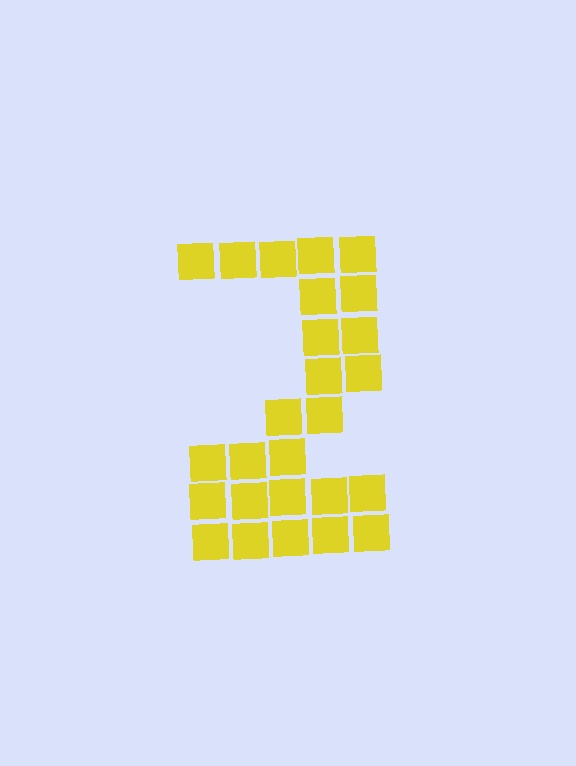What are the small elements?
The small elements are squares.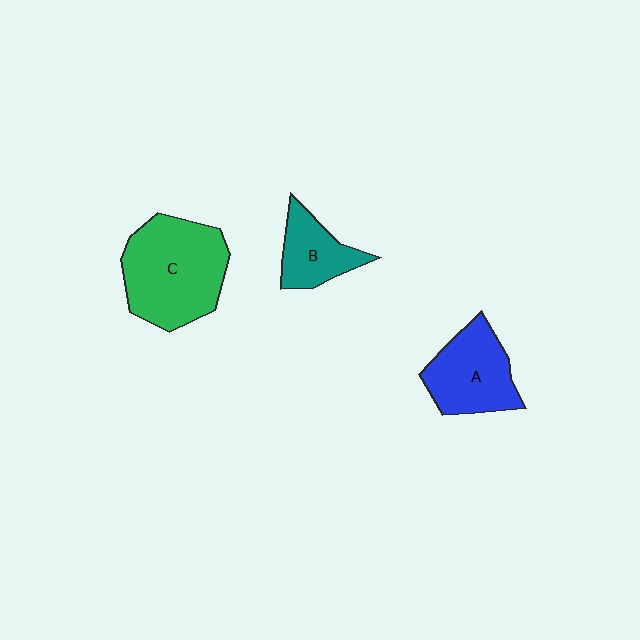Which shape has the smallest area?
Shape B (teal).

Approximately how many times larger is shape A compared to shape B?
Approximately 1.5 times.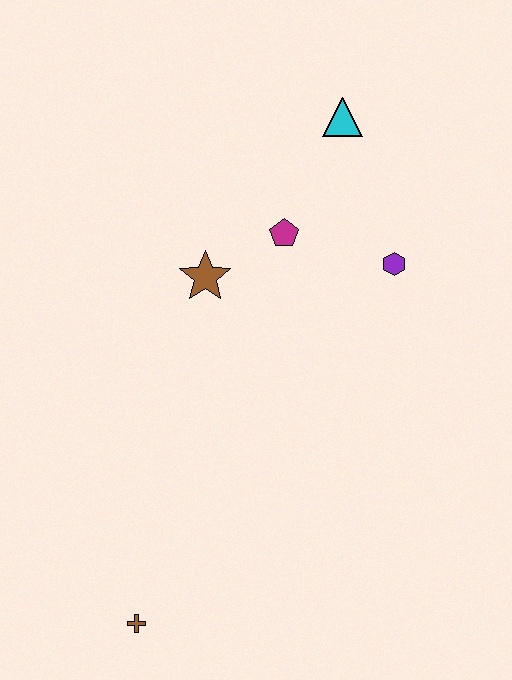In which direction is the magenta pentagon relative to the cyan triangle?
The magenta pentagon is below the cyan triangle.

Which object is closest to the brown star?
The magenta pentagon is closest to the brown star.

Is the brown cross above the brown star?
No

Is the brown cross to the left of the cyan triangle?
Yes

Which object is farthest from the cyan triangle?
The brown cross is farthest from the cyan triangle.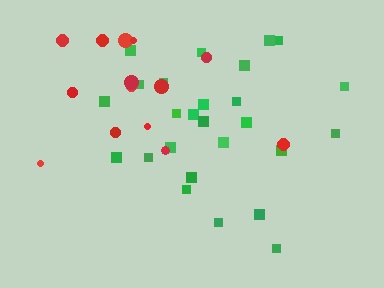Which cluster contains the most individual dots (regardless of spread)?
Green (26).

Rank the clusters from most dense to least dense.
green, red.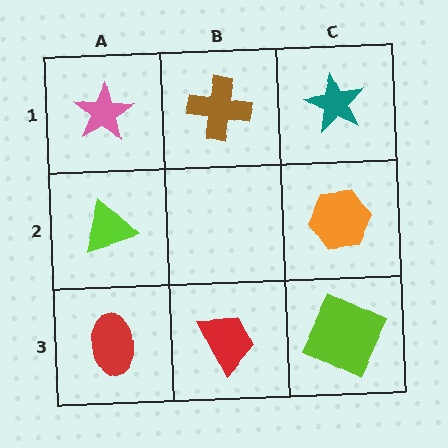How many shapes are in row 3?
3 shapes.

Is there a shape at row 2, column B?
No, that cell is empty.